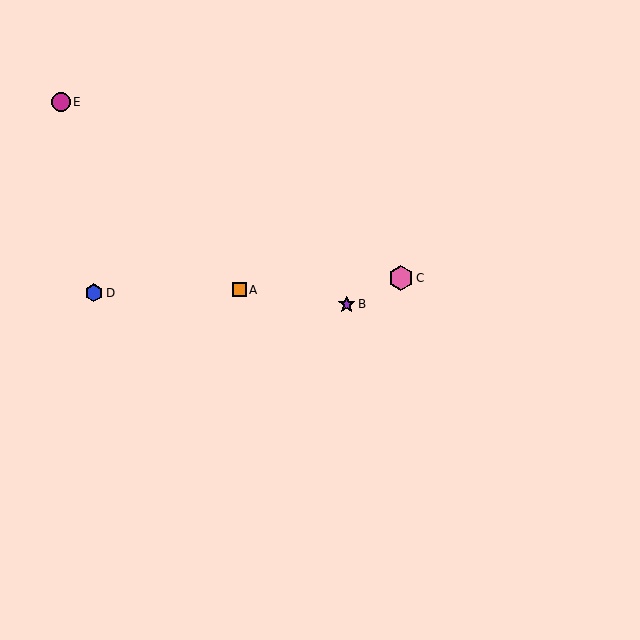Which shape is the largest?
The pink hexagon (labeled C) is the largest.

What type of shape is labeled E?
Shape E is a magenta circle.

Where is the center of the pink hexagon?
The center of the pink hexagon is at (401, 278).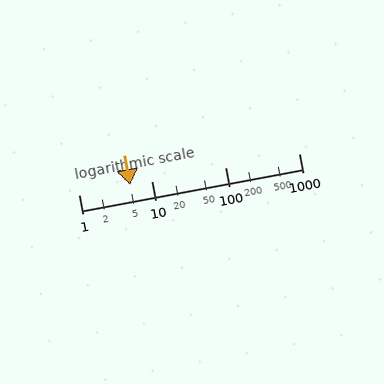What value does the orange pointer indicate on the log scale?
The pointer indicates approximately 5.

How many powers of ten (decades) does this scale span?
The scale spans 3 decades, from 1 to 1000.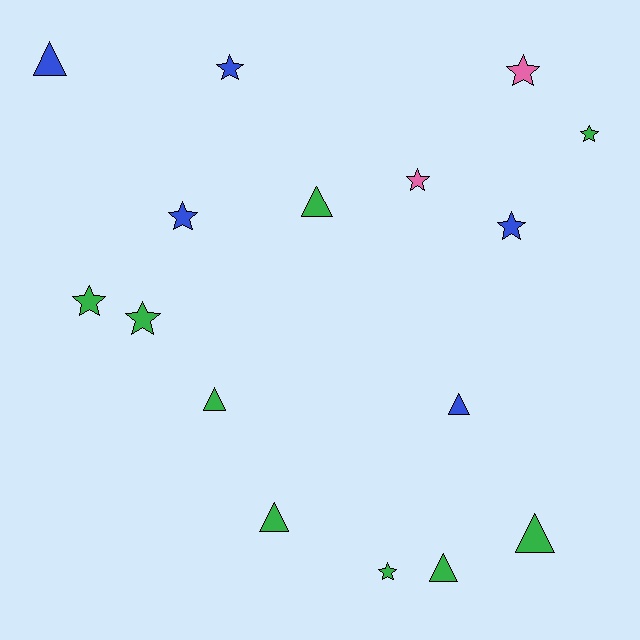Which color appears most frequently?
Green, with 9 objects.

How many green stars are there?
There are 4 green stars.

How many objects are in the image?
There are 16 objects.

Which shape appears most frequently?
Star, with 9 objects.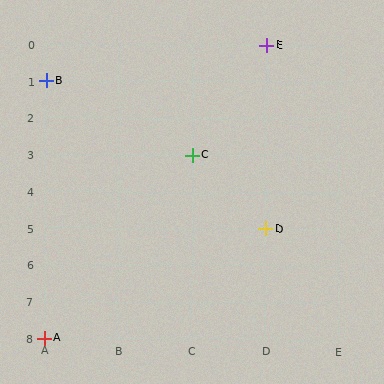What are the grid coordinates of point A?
Point A is at grid coordinates (A, 8).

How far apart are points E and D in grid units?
Points E and D are 5 rows apart.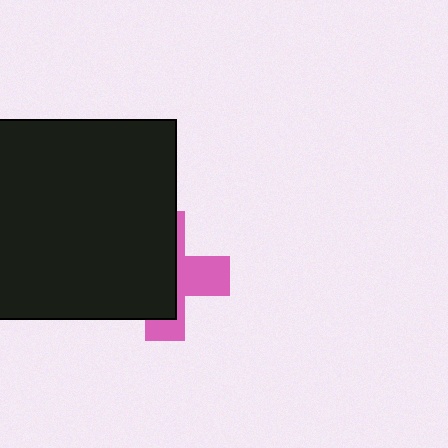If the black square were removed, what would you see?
You would see the complete pink cross.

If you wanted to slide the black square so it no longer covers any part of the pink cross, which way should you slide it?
Slide it left — that is the most direct way to separate the two shapes.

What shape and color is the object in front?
The object in front is a black square.